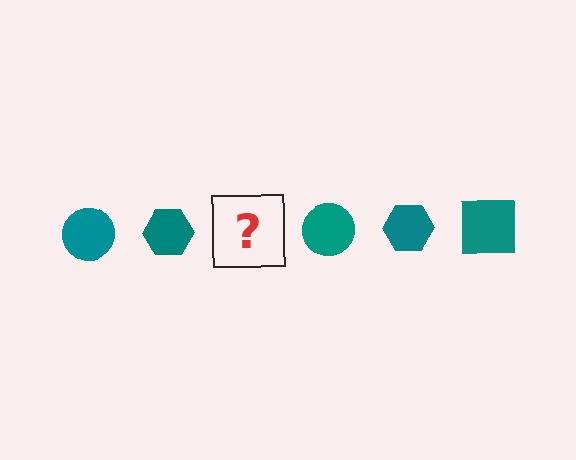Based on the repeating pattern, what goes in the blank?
The blank should be a teal square.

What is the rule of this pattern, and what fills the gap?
The rule is that the pattern cycles through circle, hexagon, square shapes in teal. The gap should be filled with a teal square.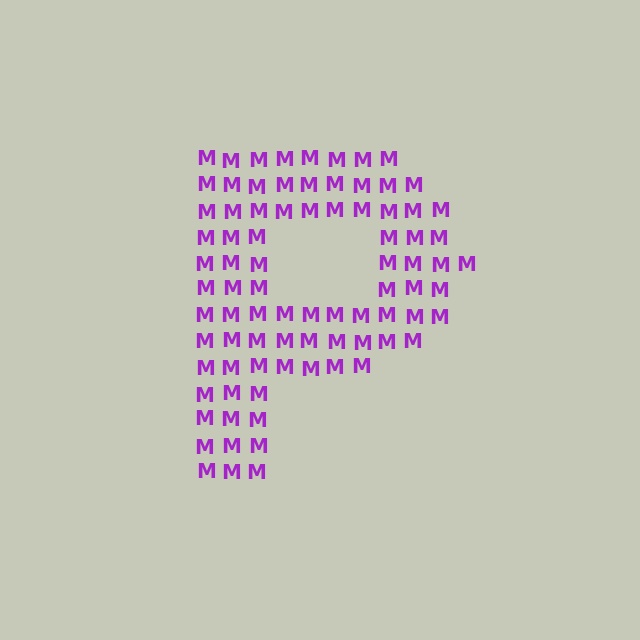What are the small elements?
The small elements are letter M's.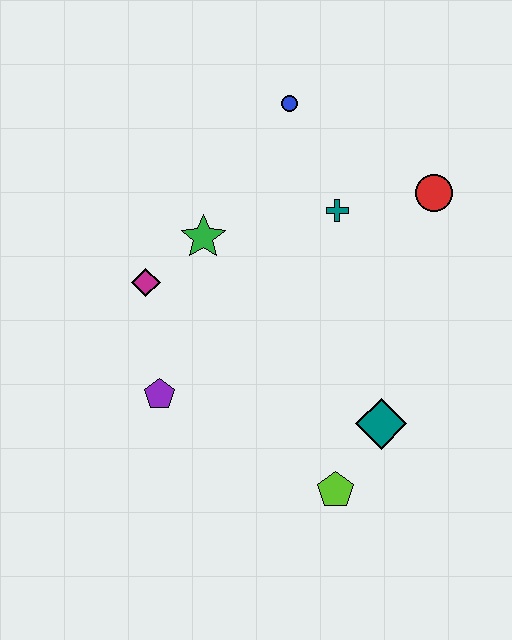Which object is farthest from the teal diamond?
The blue circle is farthest from the teal diamond.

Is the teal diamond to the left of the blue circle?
No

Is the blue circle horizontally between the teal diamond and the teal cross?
No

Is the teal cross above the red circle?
No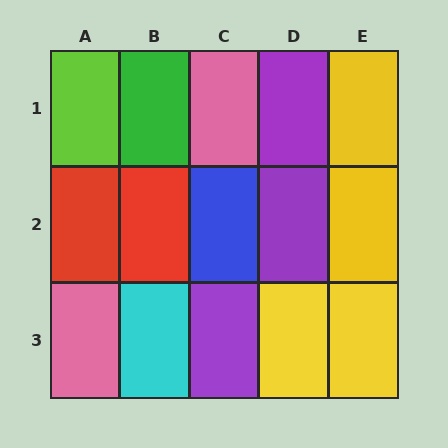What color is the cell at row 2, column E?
Yellow.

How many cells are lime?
1 cell is lime.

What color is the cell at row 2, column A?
Red.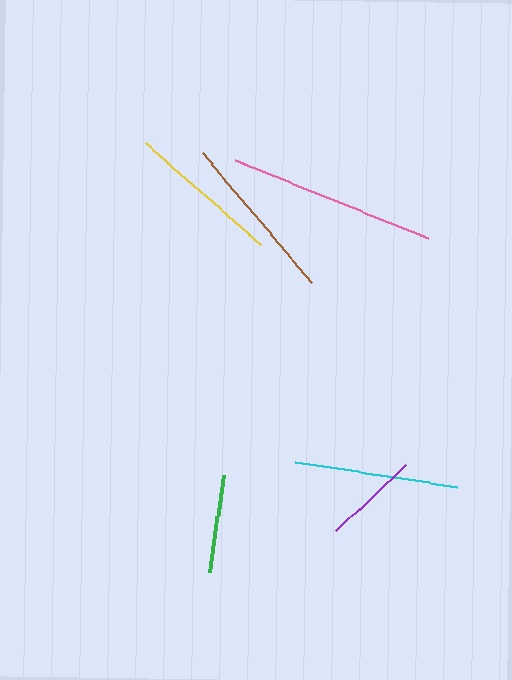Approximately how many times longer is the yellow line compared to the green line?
The yellow line is approximately 1.6 times the length of the green line.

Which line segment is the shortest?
The purple line is the shortest at approximately 96 pixels.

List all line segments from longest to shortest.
From longest to shortest: pink, brown, cyan, yellow, green, purple.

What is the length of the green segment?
The green segment is approximately 99 pixels long.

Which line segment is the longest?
The pink line is the longest at approximately 209 pixels.